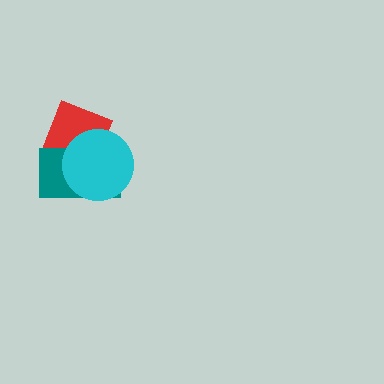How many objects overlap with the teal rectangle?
2 objects overlap with the teal rectangle.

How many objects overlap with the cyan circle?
2 objects overlap with the cyan circle.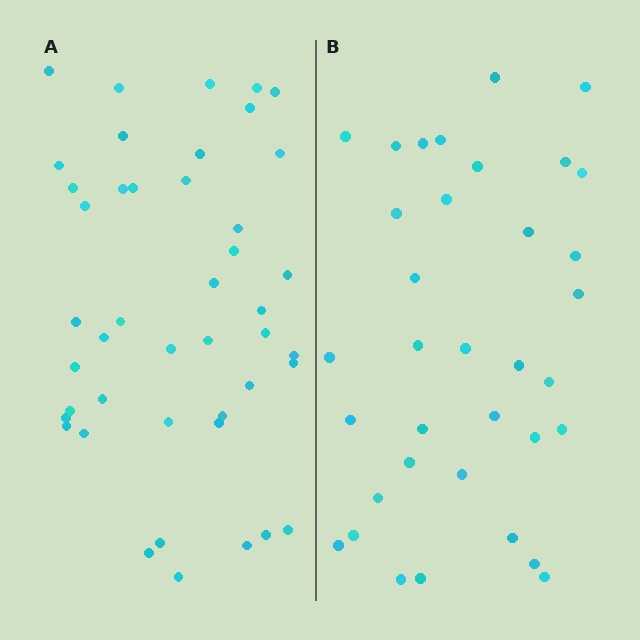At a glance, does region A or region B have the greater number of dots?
Region A (the left region) has more dots.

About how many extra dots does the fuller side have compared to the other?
Region A has roughly 8 or so more dots than region B.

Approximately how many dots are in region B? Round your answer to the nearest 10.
About 40 dots. (The exact count is 35, which rounds to 40.)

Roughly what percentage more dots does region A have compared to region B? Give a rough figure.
About 25% more.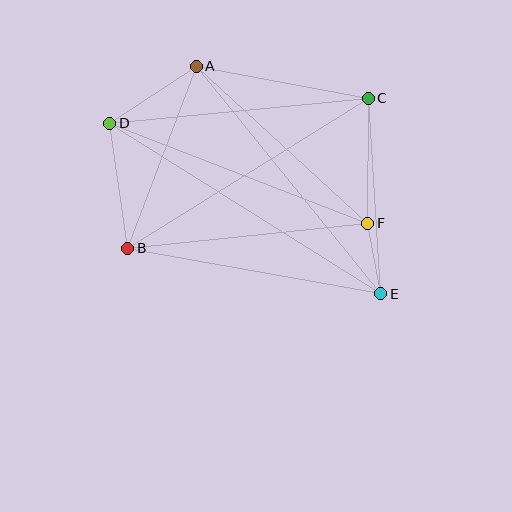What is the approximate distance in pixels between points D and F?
The distance between D and F is approximately 277 pixels.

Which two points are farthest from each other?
Points D and E are farthest from each other.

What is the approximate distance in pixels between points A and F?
The distance between A and F is approximately 233 pixels.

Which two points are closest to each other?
Points E and F are closest to each other.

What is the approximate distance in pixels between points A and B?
The distance between A and B is approximately 195 pixels.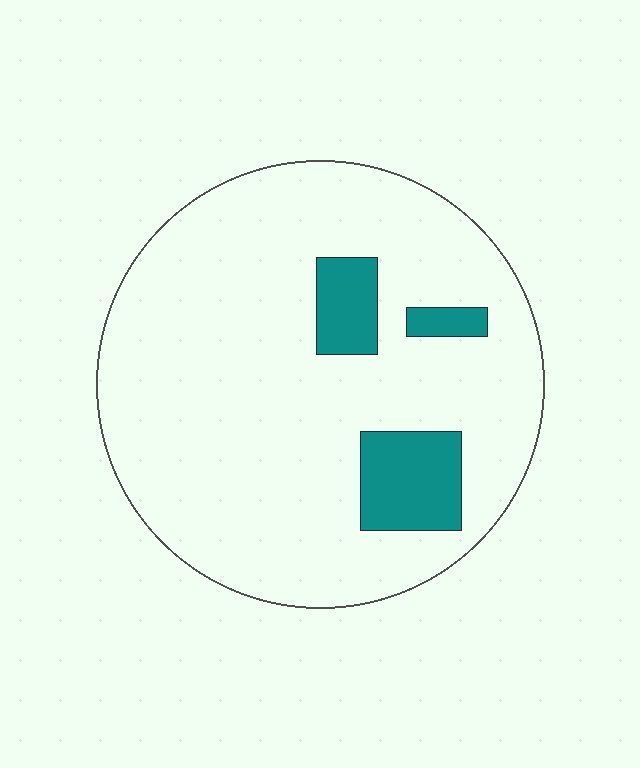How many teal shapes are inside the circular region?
3.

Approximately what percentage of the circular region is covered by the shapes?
Approximately 10%.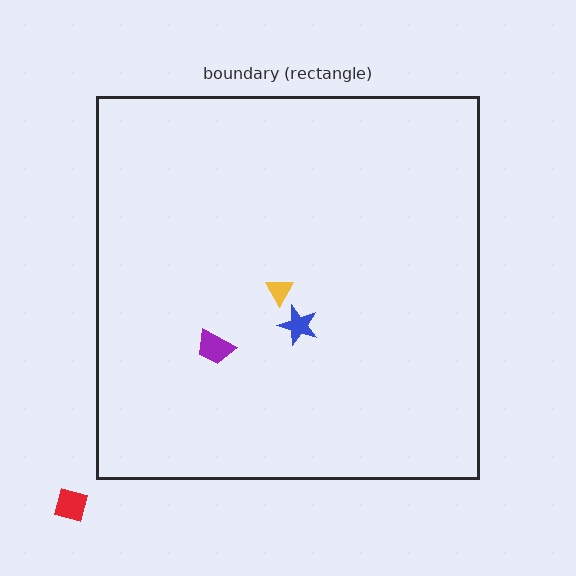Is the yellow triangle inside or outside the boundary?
Inside.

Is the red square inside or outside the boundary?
Outside.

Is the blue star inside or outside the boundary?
Inside.